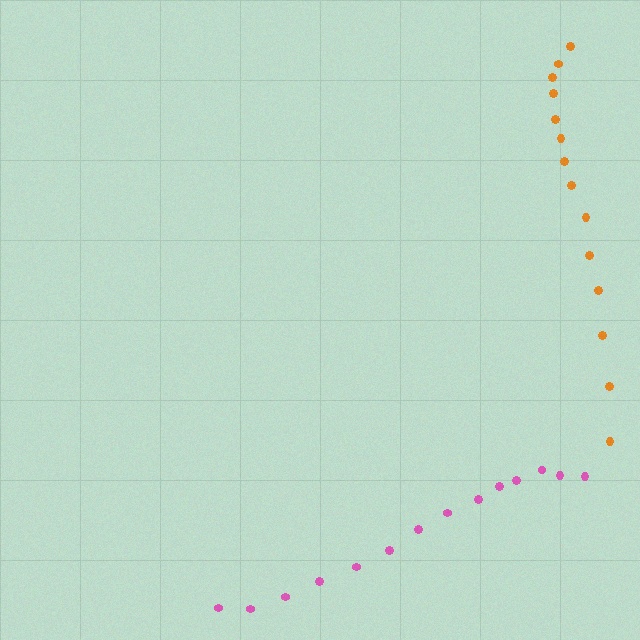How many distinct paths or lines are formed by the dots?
There are 2 distinct paths.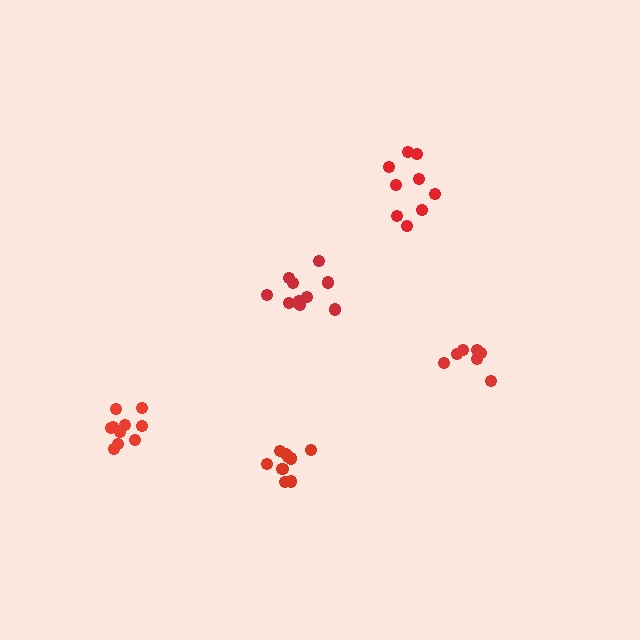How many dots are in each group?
Group 1: 7 dots, Group 2: 9 dots, Group 3: 11 dots, Group 4: 9 dots, Group 5: 10 dots (46 total).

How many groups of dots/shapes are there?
There are 5 groups.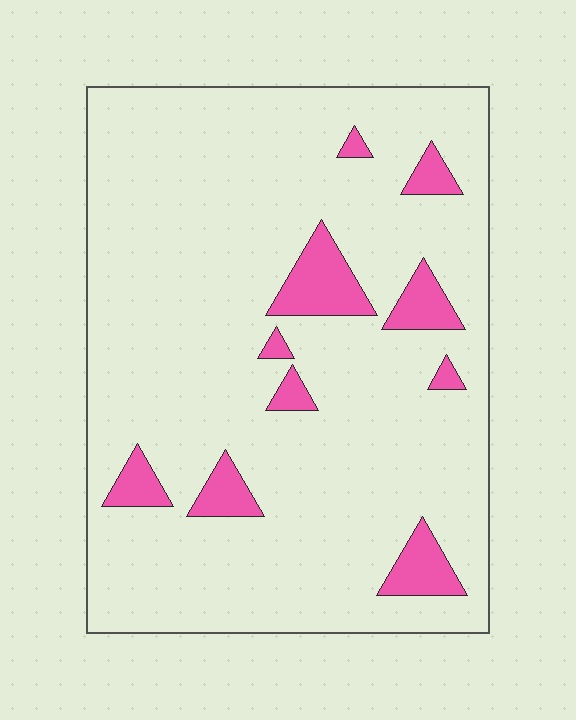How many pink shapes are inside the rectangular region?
10.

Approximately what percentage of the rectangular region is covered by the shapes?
Approximately 10%.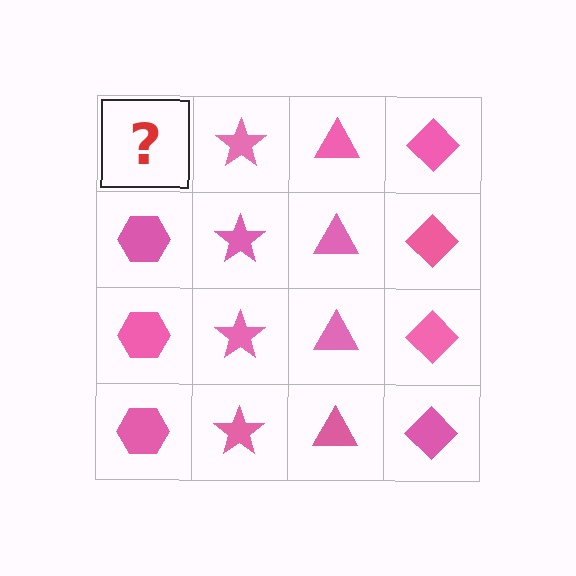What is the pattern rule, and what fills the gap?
The rule is that each column has a consistent shape. The gap should be filled with a pink hexagon.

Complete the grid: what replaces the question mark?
The question mark should be replaced with a pink hexagon.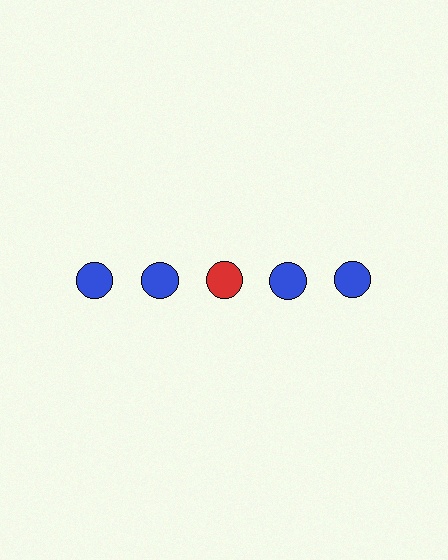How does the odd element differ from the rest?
It has a different color: red instead of blue.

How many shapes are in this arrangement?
There are 5 shapes arranged in a grid pattern.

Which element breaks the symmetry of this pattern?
The red circle in the top row, center column breaks the symmetry. All other shapes are blue circles.